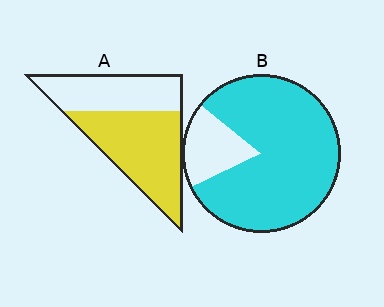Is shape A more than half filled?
Yes.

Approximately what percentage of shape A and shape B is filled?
A is approximately 60% and B is approximately 80%.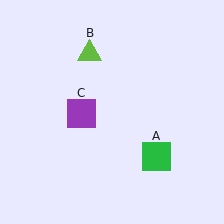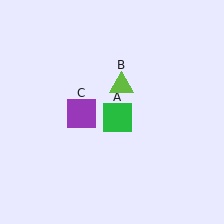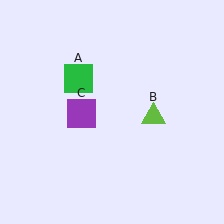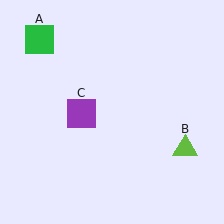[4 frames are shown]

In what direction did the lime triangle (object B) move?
The lime triangle (object B) moved down and to the right.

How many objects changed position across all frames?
2 objects changed position: green square (object A), lime triangle (object B).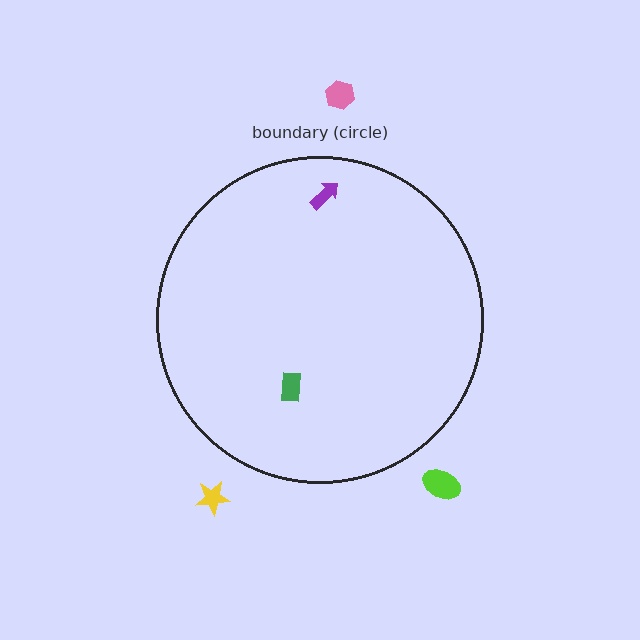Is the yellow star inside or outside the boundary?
Outside.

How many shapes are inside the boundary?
2 inside, 3 outside.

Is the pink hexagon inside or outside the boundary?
Outside.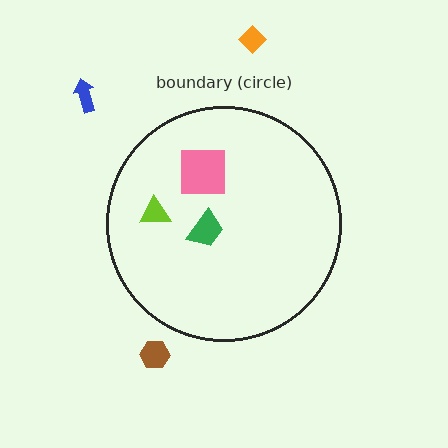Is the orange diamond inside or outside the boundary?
Outside.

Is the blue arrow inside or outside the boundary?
Outside.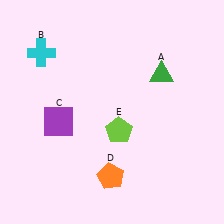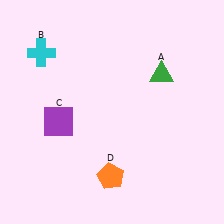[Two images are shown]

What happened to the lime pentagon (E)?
The lime pentagon (E) was removed in Image 2. It was in the bottom-right area of Image 1.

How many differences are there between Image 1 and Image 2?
There is 1 difference between the two images.